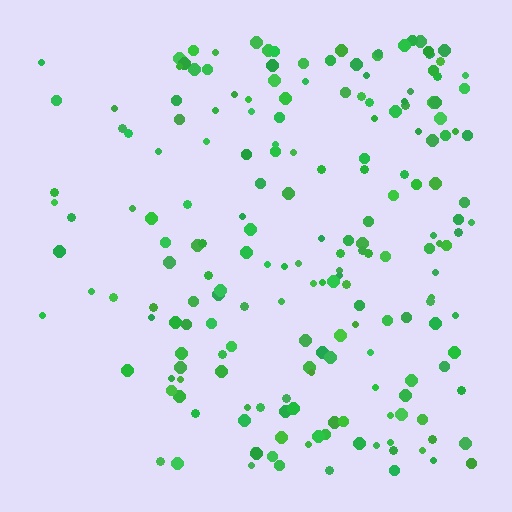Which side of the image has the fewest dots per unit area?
The left.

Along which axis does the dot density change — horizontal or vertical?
Horizontal.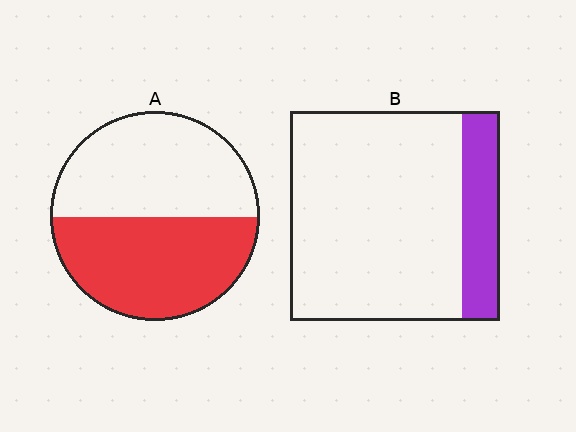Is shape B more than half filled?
No.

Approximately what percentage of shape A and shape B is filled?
A is approximately 50% and B is approximately 20%.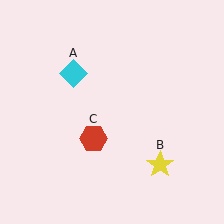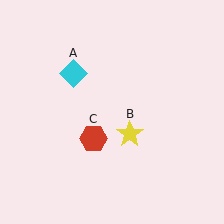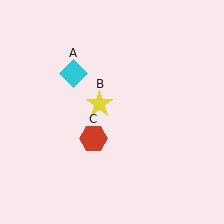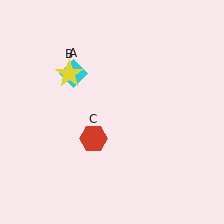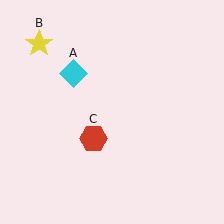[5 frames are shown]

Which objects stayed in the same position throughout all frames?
Cyan diamond (object A) and red hexagon (object C) remained stationary.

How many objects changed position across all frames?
1 object changed position: yellow star (object B).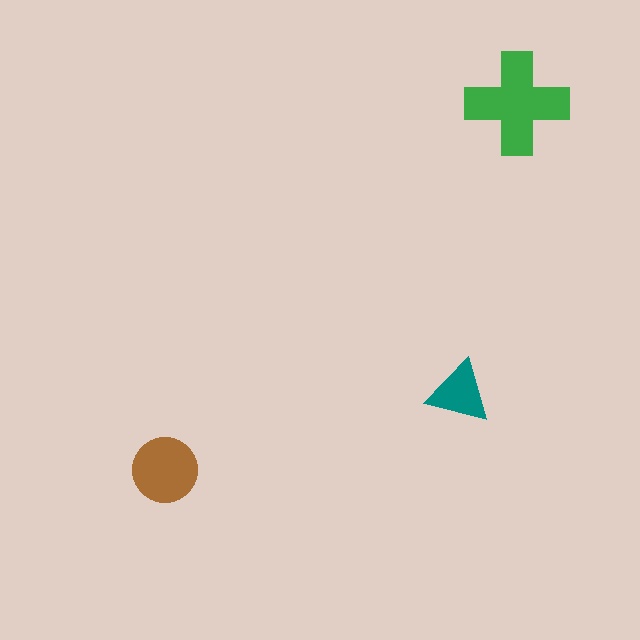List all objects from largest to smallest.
The green cross, the brown circle, the teal triangle.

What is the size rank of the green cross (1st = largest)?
1st.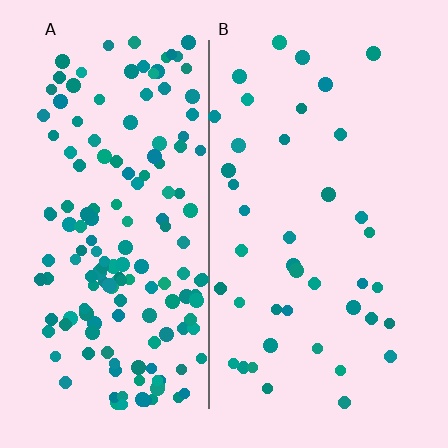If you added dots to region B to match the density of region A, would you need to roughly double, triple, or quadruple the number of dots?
Approximately quadruple.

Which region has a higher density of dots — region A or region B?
A (the left).